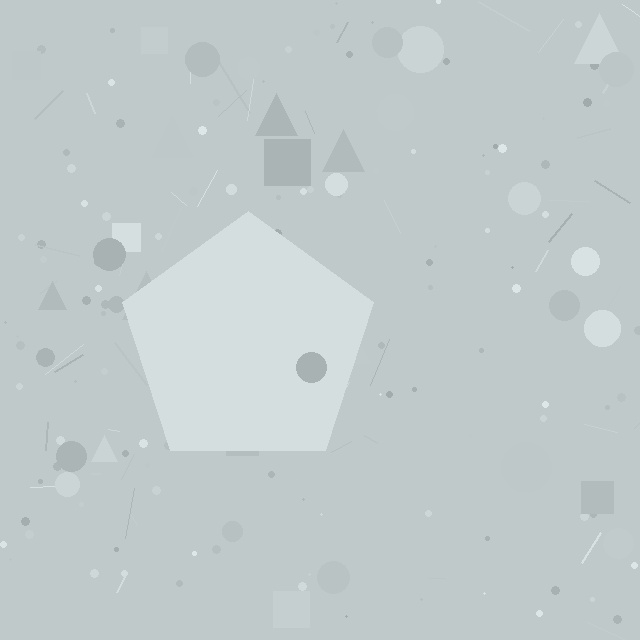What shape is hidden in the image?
A pentagon is hidden in the image.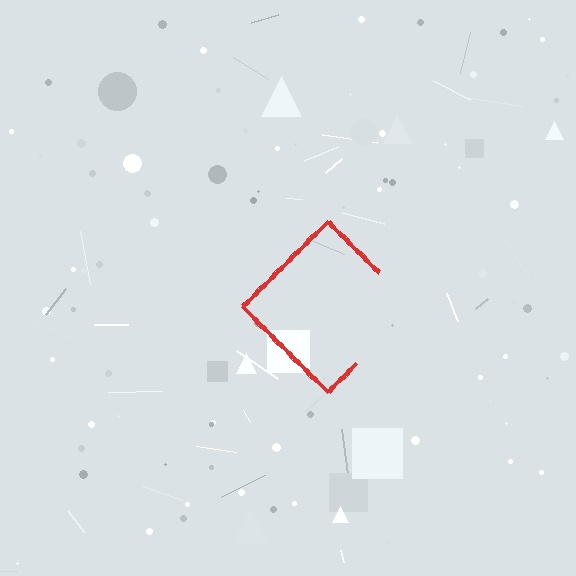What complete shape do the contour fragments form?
The contour fragments form a diamond.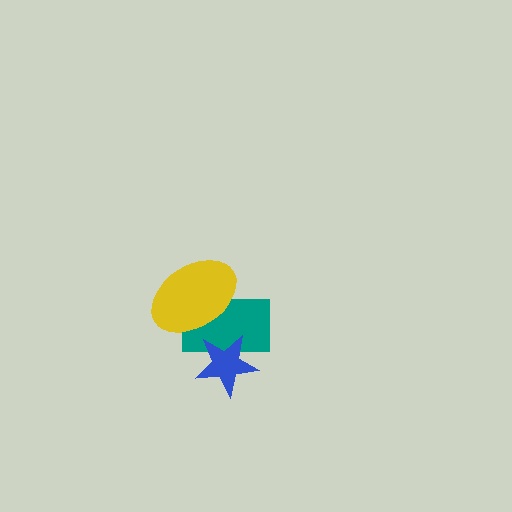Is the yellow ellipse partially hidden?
No, no other shape covers it.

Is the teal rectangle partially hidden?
Yes, it is partially covered by another shape.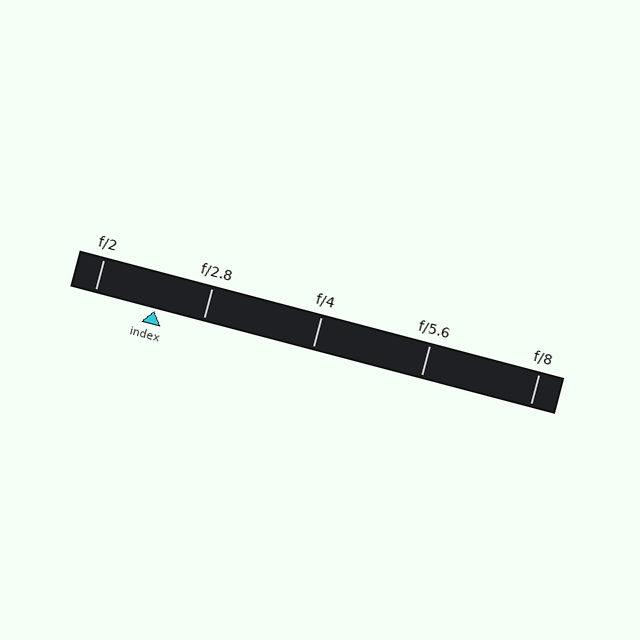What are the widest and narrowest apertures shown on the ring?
The widest aperture shown is f/2 and the narrowest is f/8.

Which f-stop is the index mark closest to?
The index mark is closest to f/2.8.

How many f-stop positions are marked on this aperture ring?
There are 5 f-stop positions marked.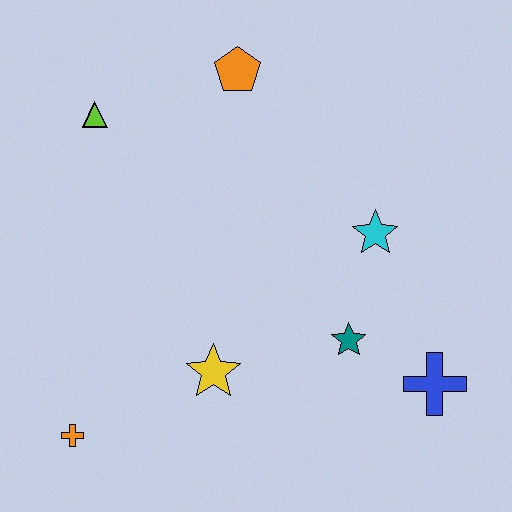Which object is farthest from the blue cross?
The lime triangle is farthest from the blue cross.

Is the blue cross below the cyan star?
Yes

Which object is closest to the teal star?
The blue cross is closest to the teal star.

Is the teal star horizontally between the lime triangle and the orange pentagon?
No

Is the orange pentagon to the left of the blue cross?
Yes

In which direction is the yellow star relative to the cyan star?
The yellow star is to the left of the cyan star.